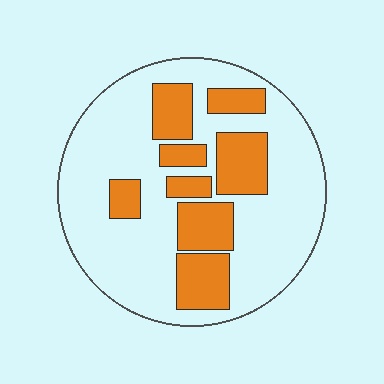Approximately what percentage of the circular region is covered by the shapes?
Approximately 30%.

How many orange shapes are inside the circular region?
8.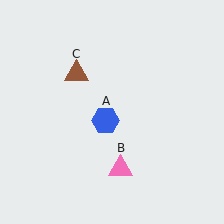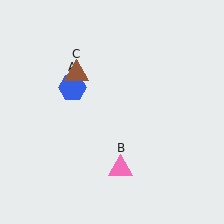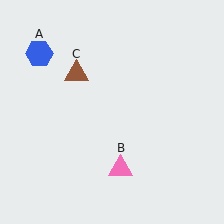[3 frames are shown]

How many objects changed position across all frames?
1 object changed position: blue hexagon (object A).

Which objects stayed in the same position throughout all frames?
Pink triangle (object B) and brown triangle (object C) remained stationary.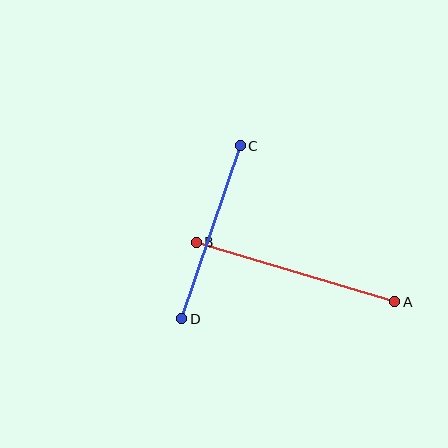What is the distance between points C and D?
The distance is approximately 183 pixels.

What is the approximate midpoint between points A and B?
The midpoint is at approximately (296, 272) pixels.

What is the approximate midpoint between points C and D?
The midpoint is at approximately (211, 232) pixels.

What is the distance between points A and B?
The distance is approximately 207 pixels.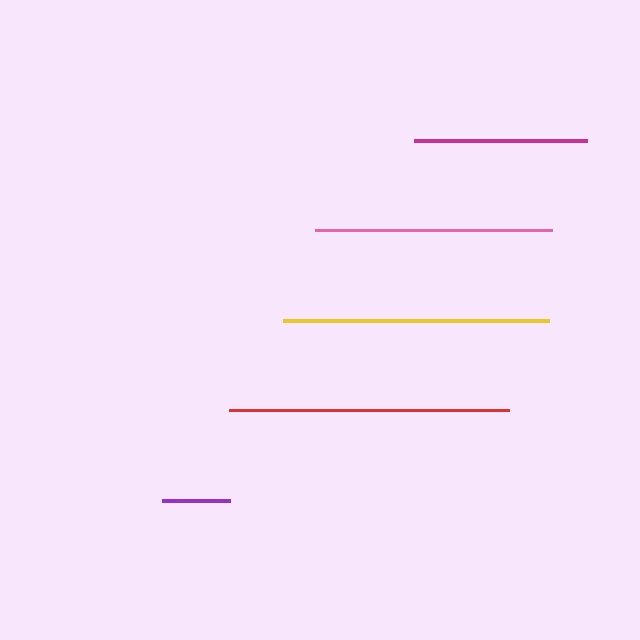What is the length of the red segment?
The red segment is approximately 280 pixels long.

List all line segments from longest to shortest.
From longest to shortest: red, yellow, pink, magenta, purple.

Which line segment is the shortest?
The purple line is the shortest at approximately 68 pixels.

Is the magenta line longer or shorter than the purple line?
The magenta line is longer than the purple line.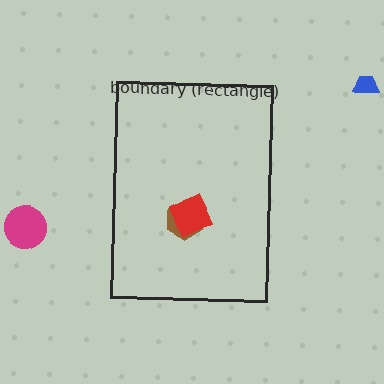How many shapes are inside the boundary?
2 inside, 2 outside.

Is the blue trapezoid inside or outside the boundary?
Outside.